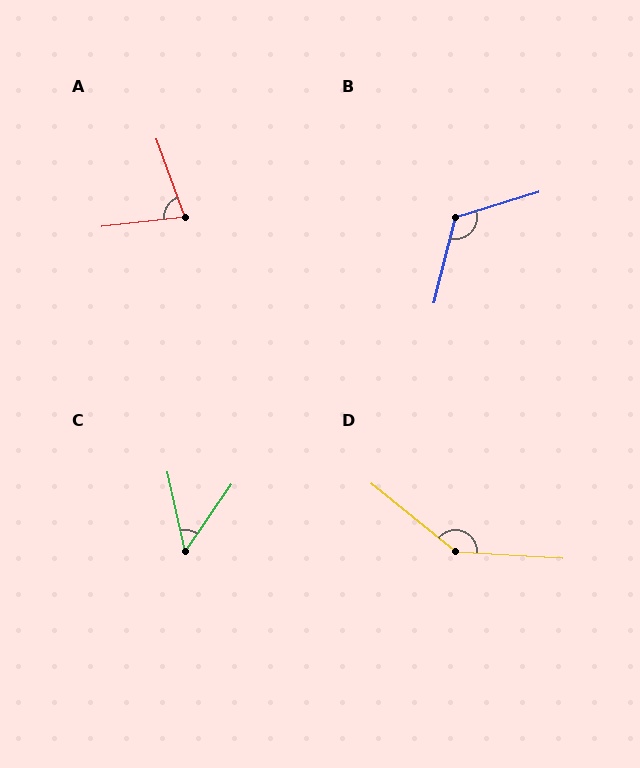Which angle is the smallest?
C, at approximately 47 degrees.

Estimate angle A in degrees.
Approximately 76 degrees.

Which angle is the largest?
D, at approximately 144 degrees.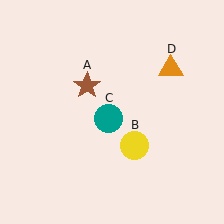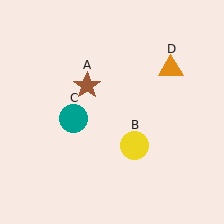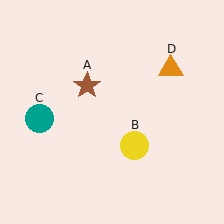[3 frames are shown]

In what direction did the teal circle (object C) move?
The teal circle (object C) moved left.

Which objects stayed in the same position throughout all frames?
Brown star (object A) and yellow circle (object B) and orange triangle (object D) remained stationary.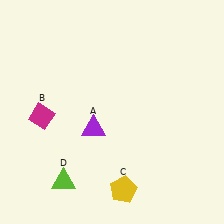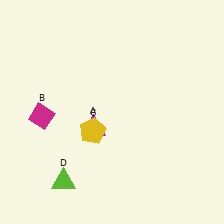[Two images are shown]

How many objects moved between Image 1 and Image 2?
1 object moved between the two images.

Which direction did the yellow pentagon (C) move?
The yellow pentagon (C) moved up.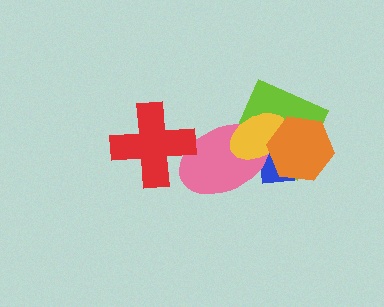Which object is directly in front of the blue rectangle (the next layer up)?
The pink ellipse is directly in front of the blue rectangle.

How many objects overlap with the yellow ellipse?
4 objects overlap with the yellow ellipse.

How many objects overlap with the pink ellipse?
4 objects overlap with the pink ellipse.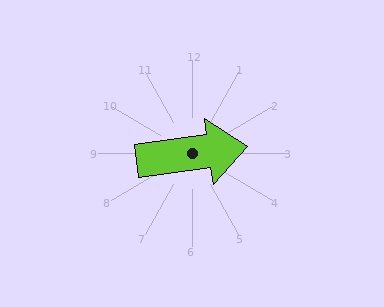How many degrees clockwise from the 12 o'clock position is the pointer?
Approximately 82 degrees.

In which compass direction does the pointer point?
East.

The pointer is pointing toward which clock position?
Roughly 3 o'clock.